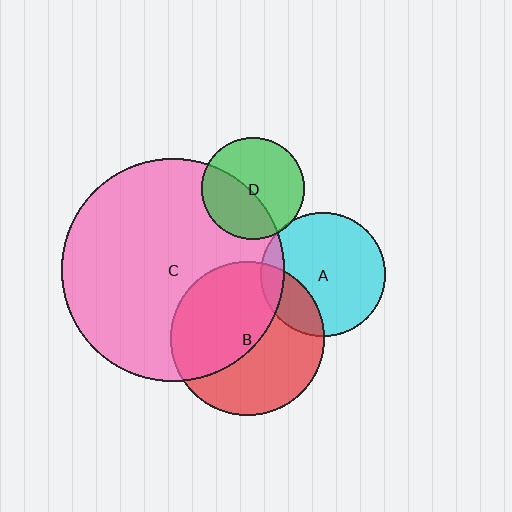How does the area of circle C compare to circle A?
Approximately 3.2 times.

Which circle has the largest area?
Circle C (pink).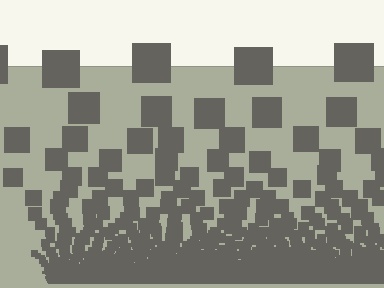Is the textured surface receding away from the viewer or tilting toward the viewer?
The surface appears to tilt toward the viewer. Texture elements get larger and sparser toward the top.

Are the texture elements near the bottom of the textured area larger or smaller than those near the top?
Smaller. The gradient is inverted — elements near the bottom are smaller and denser.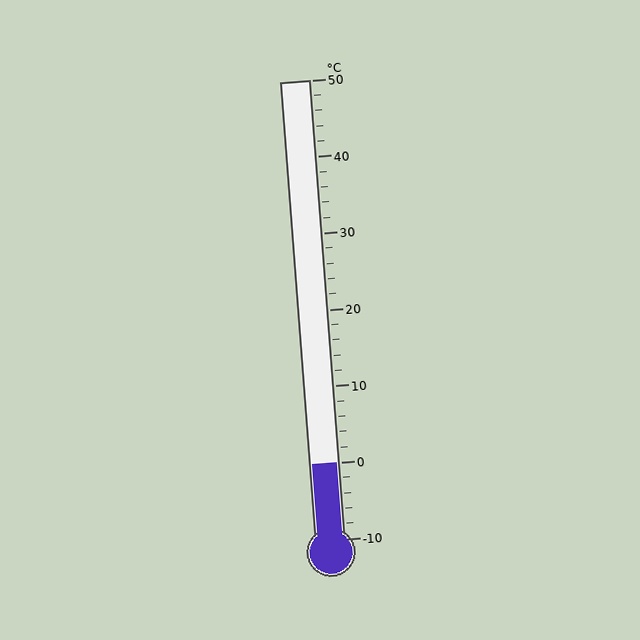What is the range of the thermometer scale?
The thermometer scale ranges from -10°C to 50°C.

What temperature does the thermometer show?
The thermometer shows approximately 0°C.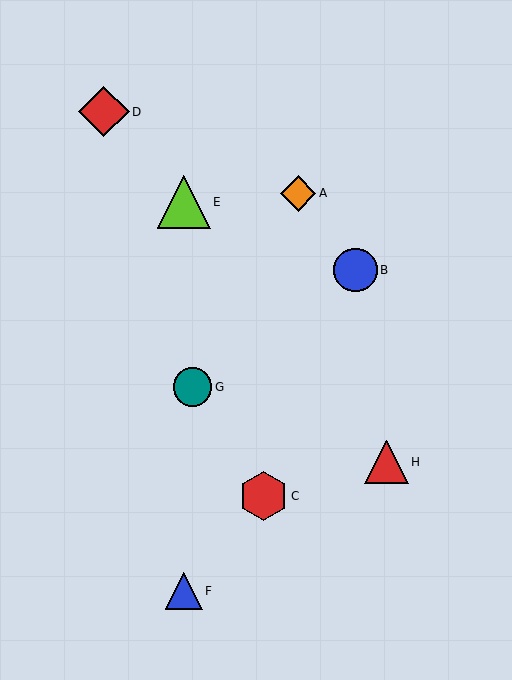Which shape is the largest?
The lime triangle (labeled E) is the largest.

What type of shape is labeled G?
Shape G is a teal circle.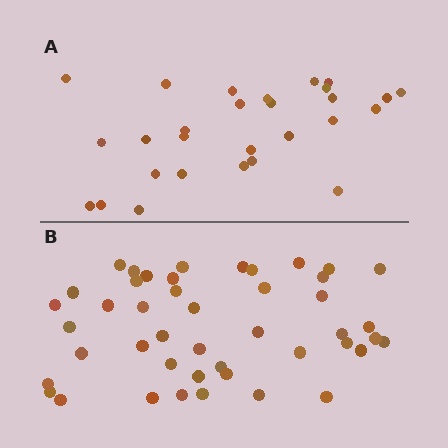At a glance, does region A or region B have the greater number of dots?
Region B (the bottom region) has more dots.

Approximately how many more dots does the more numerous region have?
Region B has approximately 15 more dots than region A.